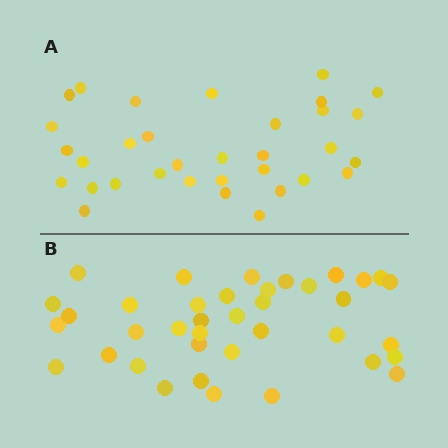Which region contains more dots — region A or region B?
Region B (the bottom region) has more dots.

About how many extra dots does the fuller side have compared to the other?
Region B has about 5 more dots than region A.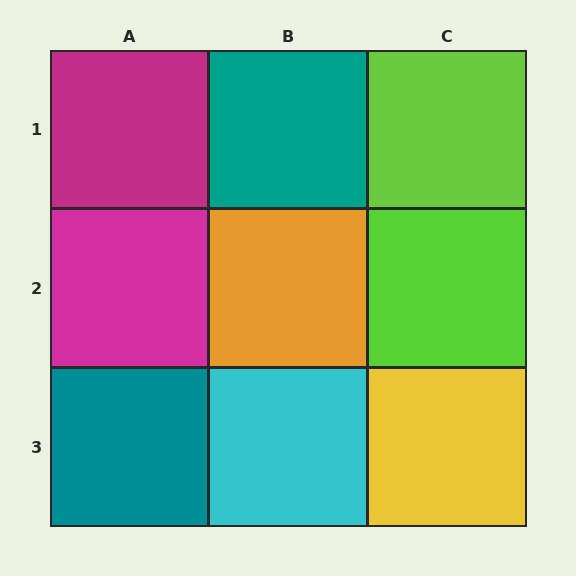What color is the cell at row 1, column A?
Magenta.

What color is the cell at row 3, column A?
Teal.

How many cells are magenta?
2 cells are magenta.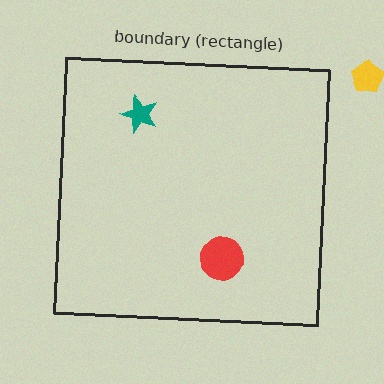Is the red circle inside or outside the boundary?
Inside.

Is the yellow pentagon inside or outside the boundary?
Outside.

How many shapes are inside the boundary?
2 inside, 1 outside.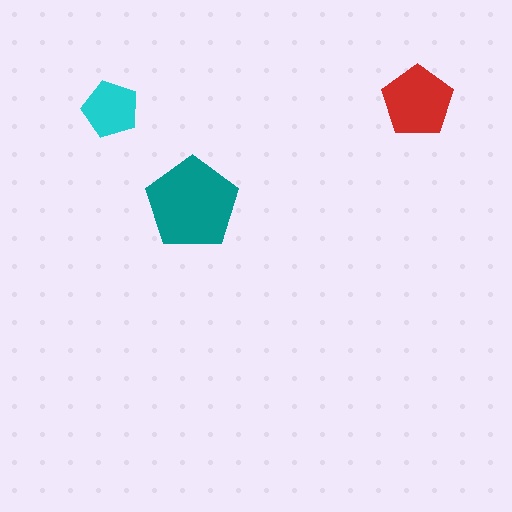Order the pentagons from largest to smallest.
the teal one, the red one, the cyan one.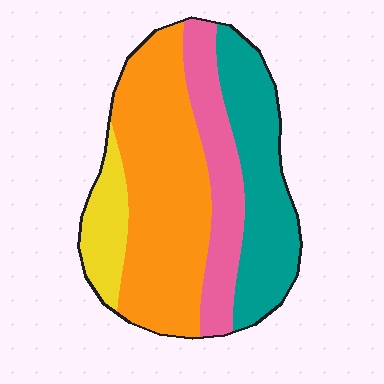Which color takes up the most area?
Orange, at roughly 45%.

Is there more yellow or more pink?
Pink.